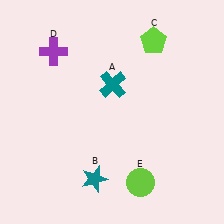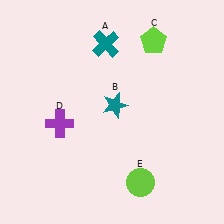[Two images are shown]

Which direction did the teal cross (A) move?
The teal cross (A) moved up.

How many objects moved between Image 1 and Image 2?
3 objects moved between the two images.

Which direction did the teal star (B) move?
The teal star (B) moved up.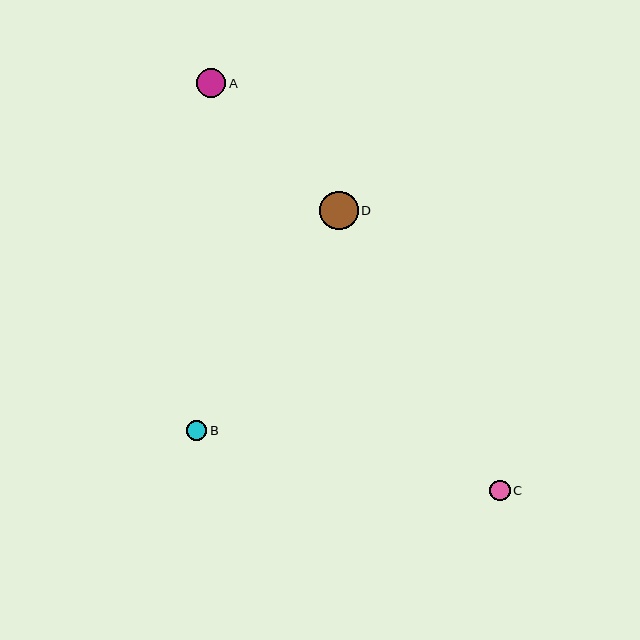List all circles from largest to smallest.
From largest to smallest: D, A, C, B.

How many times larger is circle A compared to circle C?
Circle A is approximately 1.4 times the size of circle C.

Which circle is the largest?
Circle D is the largest with a size of approximately 38 pixels.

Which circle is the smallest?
Circle B is the smallest with a size of approximately 20 pixels.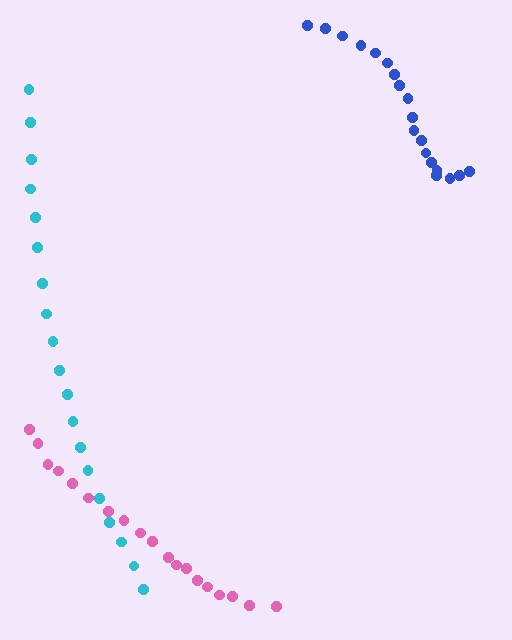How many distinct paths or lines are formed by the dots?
There are 3 distinct paths.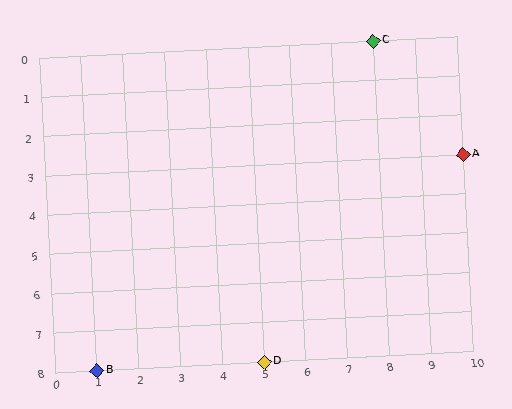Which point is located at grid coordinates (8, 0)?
Point C is at (8, 0).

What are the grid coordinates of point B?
Point B is at grid coordinates (1, 8).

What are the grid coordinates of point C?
Point C is at grid coordinates (8, 0).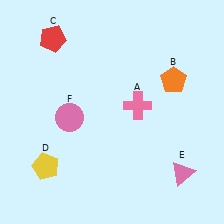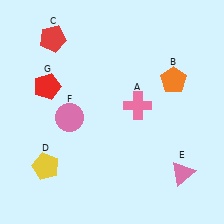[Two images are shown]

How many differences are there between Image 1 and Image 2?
There is 1 difference between the two images.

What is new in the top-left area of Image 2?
A red pentagon (G) was added in the top-left area of Image 2.